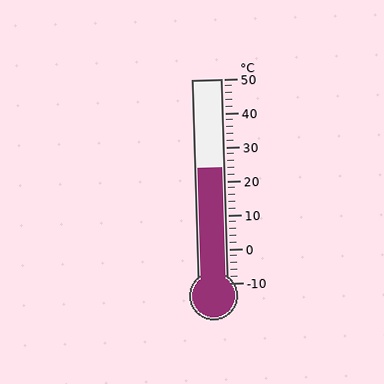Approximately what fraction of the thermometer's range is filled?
The thermometer is filled to approximately 55% of its range.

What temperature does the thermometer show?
The thermometer shows approximately 24°C.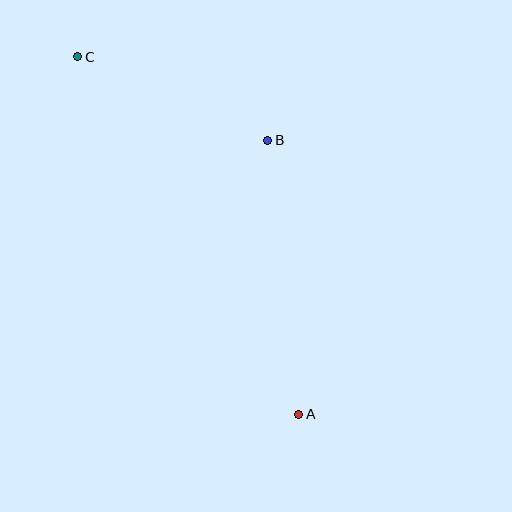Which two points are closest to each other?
Points B and C are closest to each other.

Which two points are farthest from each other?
Points A and C are farthest from each other.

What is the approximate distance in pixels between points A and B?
The distance between A and B is approximately 276 pixels.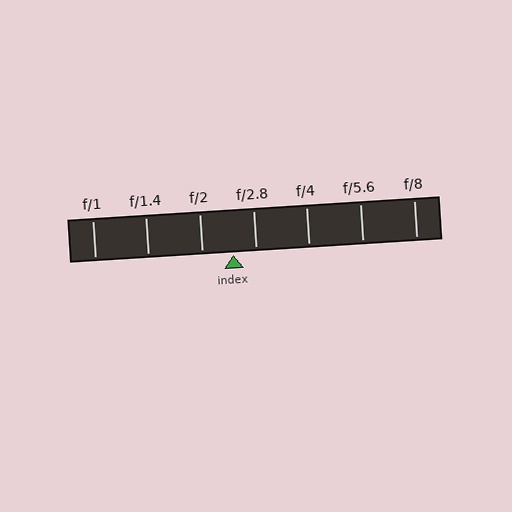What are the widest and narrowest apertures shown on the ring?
The widest aperture shown is f/1 and the narrowest is f/8.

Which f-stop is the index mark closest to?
The index mark is closest to f/2.8.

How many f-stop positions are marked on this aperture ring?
There are 7 f-stop positions marked.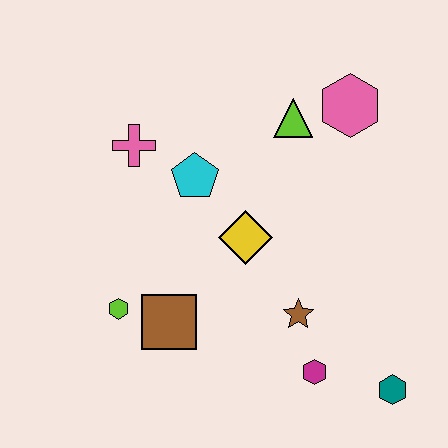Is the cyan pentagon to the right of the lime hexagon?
Yes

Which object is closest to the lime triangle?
The pink hexagon is closest to the lime triangle.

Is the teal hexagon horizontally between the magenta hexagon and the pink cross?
No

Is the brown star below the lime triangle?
Yes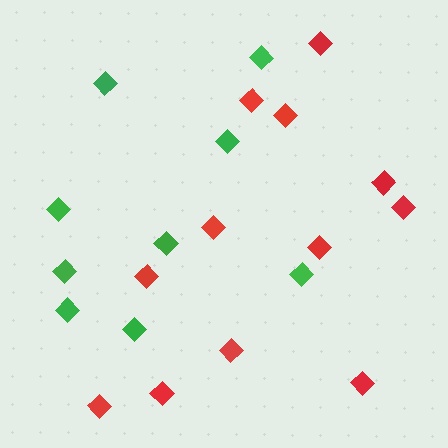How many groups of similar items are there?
There are 2 groups: one group of red diamonds (12) and one group of green diamonds (9).